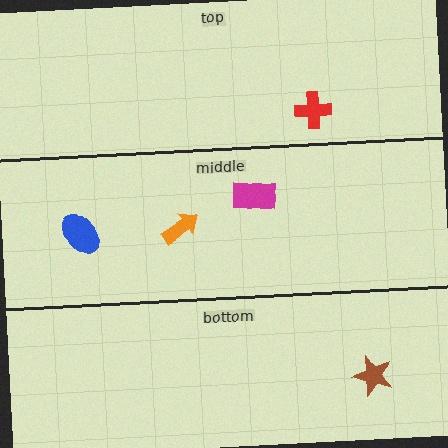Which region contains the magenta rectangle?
The middle region.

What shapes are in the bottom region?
The brown star.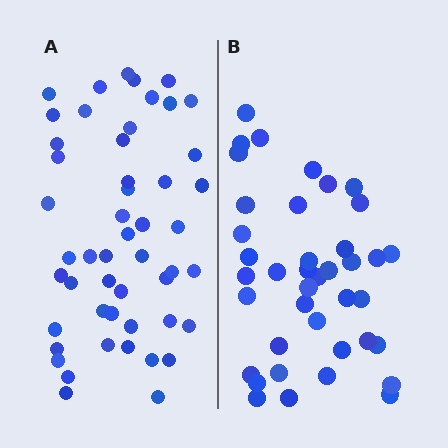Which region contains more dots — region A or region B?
Region A (the left region) has more dots.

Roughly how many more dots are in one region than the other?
Region A has roughly 10 or so more dots than region B.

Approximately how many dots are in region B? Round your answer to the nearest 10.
About 40 dots.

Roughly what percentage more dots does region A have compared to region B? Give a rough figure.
About 25% more.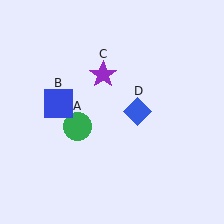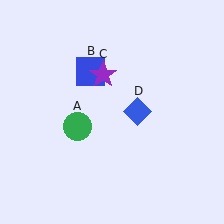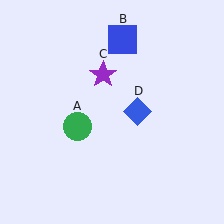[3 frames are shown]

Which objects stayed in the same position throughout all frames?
Green circle (object A) and purple star (object C) and blue diamond (object D) remained stationary.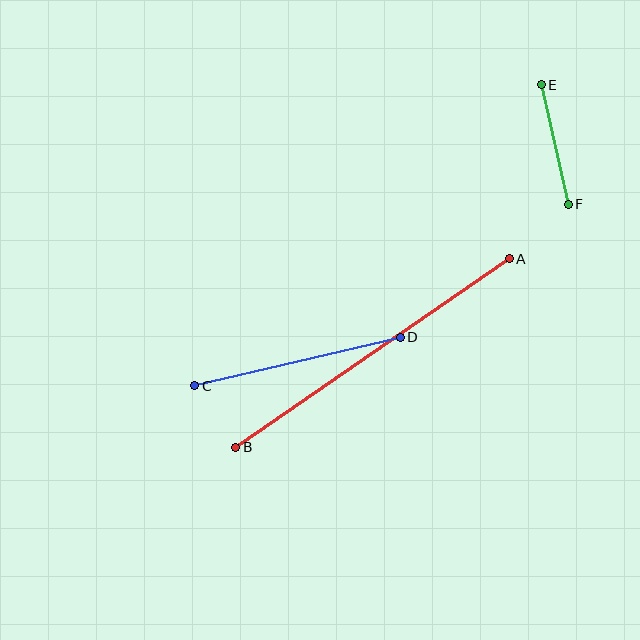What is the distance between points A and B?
The distance is approximately 332 pixels.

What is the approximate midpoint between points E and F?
The midpoint is at approximately (555, 144) pixels.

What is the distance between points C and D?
The distance is approximately 211 pixels.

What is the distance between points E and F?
The distance is approximately 123 pixels.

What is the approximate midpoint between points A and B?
The midpoint is at approximately (373, 353) pixels.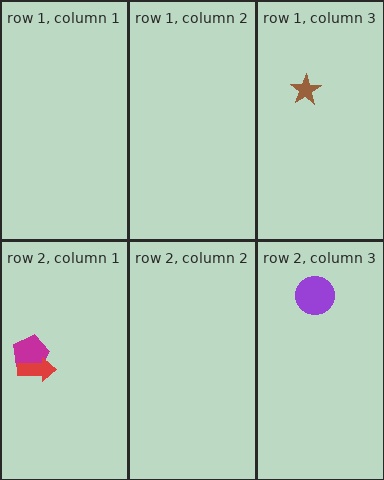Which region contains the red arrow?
The row 2, column 1 region.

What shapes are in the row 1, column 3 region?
The brown star.